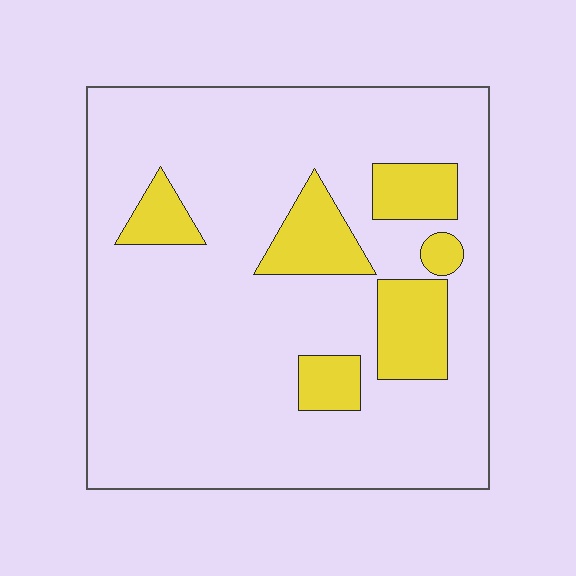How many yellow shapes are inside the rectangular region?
6.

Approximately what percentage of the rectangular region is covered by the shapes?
Approximately 15%.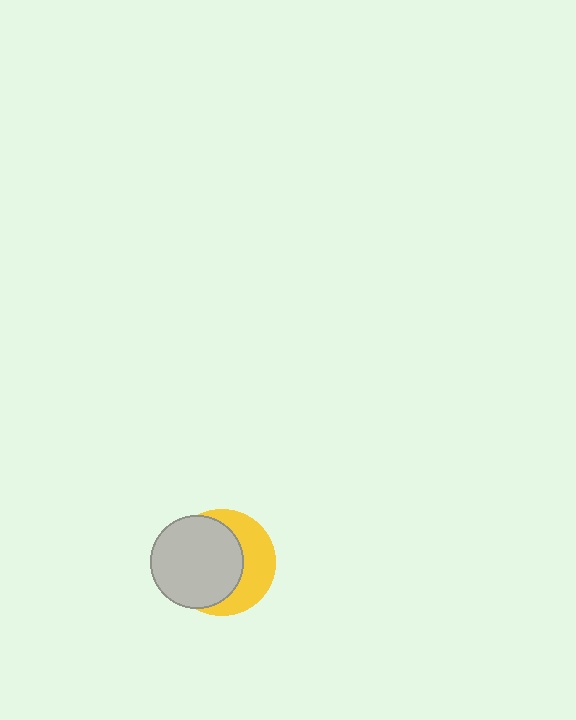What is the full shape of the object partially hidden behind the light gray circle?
The partially hidden object is a yellow circle.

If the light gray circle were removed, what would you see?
You would see the complete yellow circle.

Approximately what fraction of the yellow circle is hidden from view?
Roughly 60% of the yellow circle is hidden behind the light gray circle.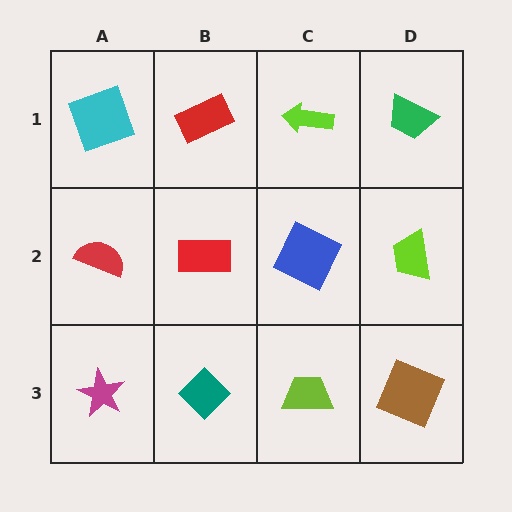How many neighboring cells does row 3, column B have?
3.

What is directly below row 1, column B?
A red rectangle.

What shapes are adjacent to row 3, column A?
A red semicircle (row 2, column A), a teal diamond (row 3, column B).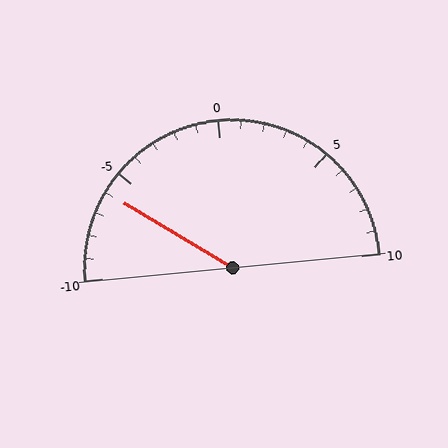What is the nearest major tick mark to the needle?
The nearest major tick mark is -5.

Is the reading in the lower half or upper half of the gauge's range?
The reading is in the lower half of the range (-10 to 10).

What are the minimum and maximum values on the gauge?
The gauge ranges from -10 to 10.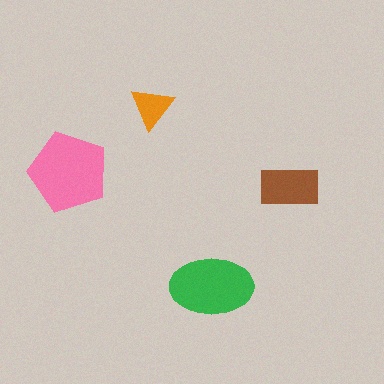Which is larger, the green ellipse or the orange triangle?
The green ellipse.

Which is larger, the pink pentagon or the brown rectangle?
The pink pentagon.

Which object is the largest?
The pink pentagon.